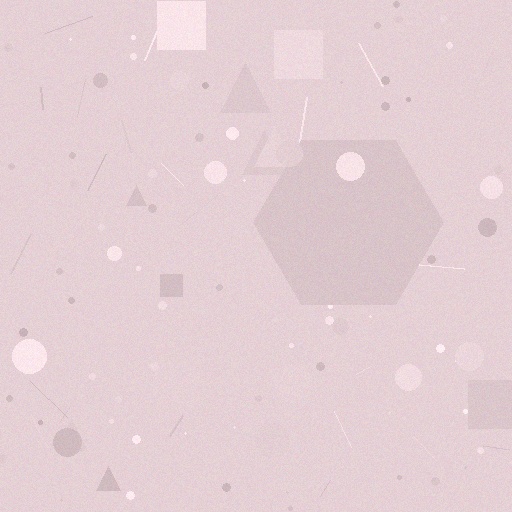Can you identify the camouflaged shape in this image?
The camouflaged shape is a hexagon.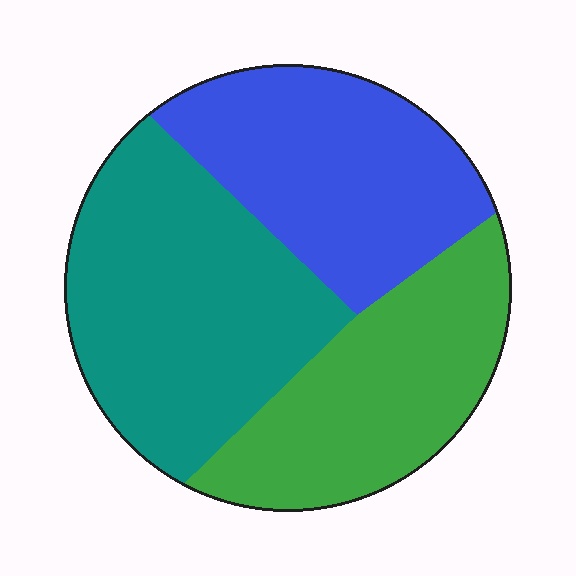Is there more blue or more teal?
Teal.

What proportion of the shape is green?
Green covers roughly 30% of the shape.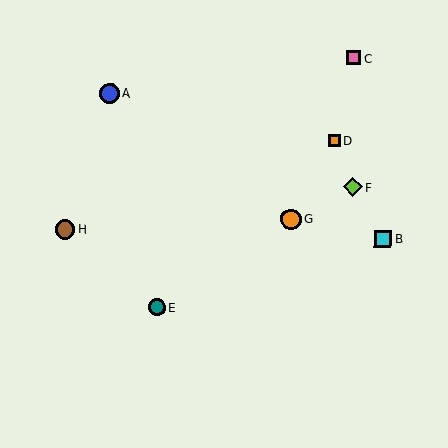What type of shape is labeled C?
Shape C is a pink square.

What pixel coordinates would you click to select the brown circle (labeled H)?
Click at (65, 229) to select the brown circle H.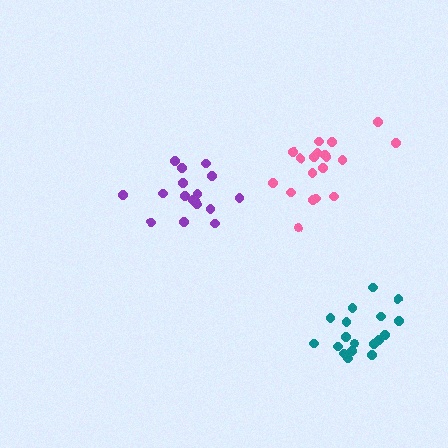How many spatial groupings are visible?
There are 3 spatial groupings.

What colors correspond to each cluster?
The clusters are colored: pink, purple, teal.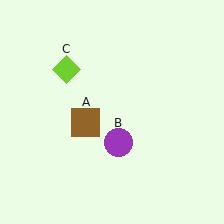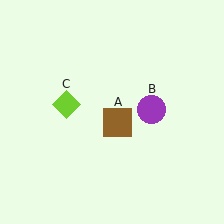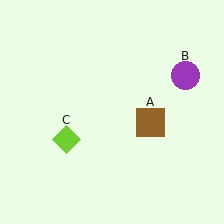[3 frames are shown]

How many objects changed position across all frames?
3 objects changed position: brown square (object A), purple circle (object B), lime diamond (object C).